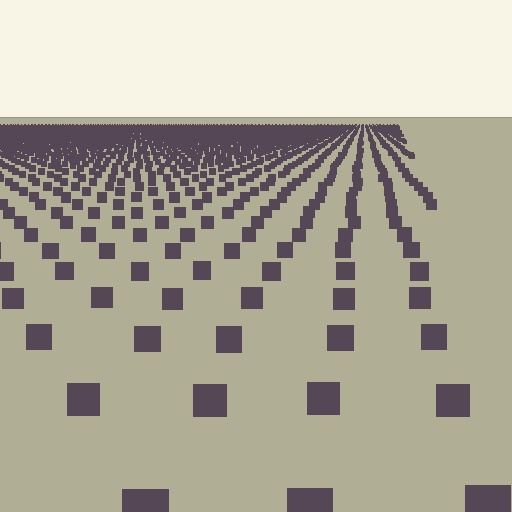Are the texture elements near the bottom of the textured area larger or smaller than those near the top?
Larger. Near the bottom, elements are closer to the viewer and appear at a bigger on-screen size.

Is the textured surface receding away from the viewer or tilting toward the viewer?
The surface is receding away from the viewer. Texture elements get smaller and denser toward the top.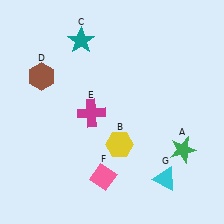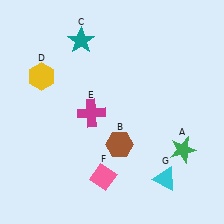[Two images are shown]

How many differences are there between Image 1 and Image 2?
There are 2 differences between the two images.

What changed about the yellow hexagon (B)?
In Image 1, B is yellow. In Image 2, it changed to brown.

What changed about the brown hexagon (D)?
In Image 1, D is brown. In Image 2, it changed to yellow.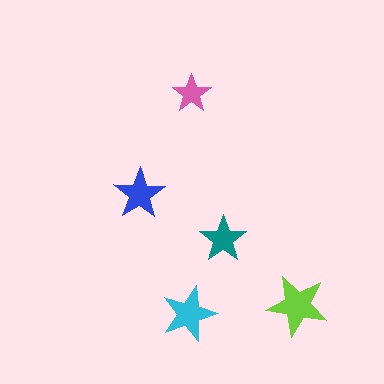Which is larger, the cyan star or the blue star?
The cyan one.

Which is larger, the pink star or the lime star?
The lime one.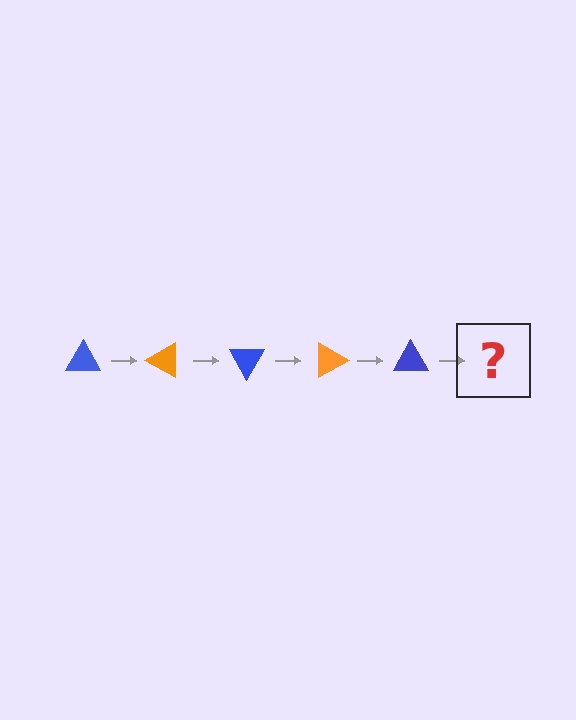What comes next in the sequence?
The next element should be an orange triangle, rotated 150 degrees from the start.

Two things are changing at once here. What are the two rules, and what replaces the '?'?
The two rules are that it rotates 30 degrees each step and the color cycles through blue and orange. The '?' should be an orange triangle, rotated 150 degrees from the start.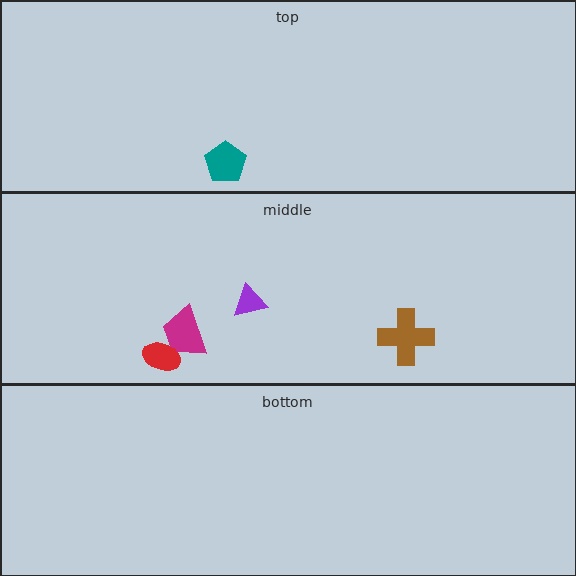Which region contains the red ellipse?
The middle region.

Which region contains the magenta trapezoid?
The middle region.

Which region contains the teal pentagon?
The top region.